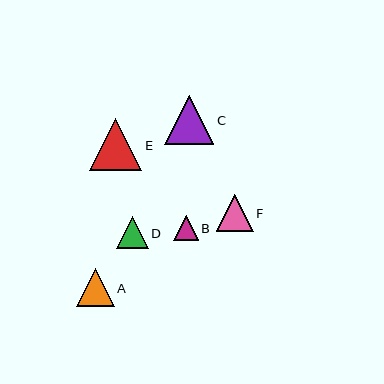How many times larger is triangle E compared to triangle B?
Triangle E is approximately 2.1 times the size of triangle B.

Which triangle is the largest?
Triangle E is the largest with a size of approximately 52 pixels.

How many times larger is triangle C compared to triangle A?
Triangle C is approximately 1.3 times the size of triangle A.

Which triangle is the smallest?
Triangle B is the smallest with a size of approximately 25 pixels.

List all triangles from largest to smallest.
From largest to smallest: E, C, A, F, D, B.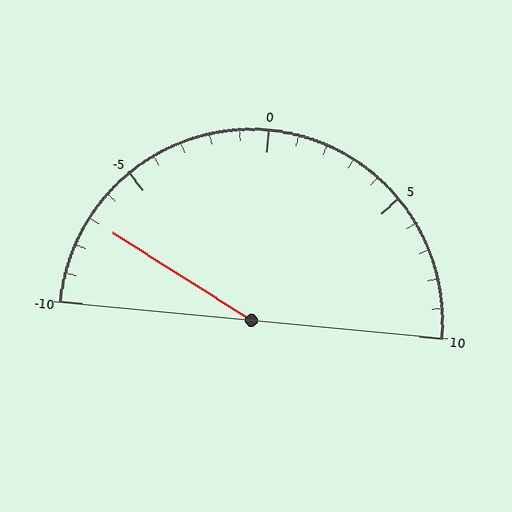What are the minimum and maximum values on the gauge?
The gauge ranges from -10 to 10.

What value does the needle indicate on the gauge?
The needle indicates approximately -7.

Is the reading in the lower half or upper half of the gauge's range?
The reading is in the lower half of the range (-10 to 10).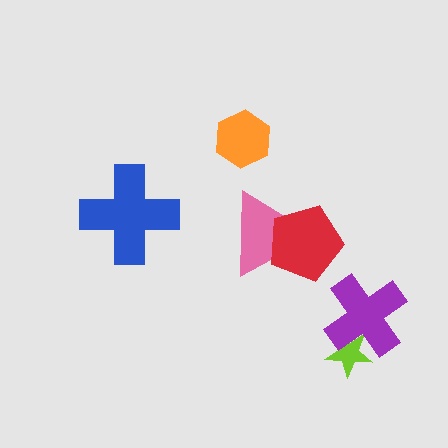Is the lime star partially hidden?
Yes, it is partially covered by another shape.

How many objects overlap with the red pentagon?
1 object overlaps with the red pentagon.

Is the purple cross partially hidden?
No, no other shape covers it.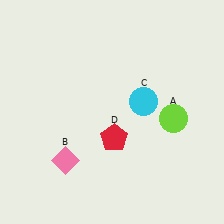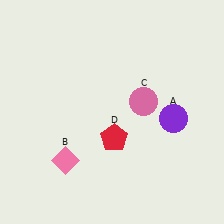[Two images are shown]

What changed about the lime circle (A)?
In Image 1, A is lime. In Image 2, it changed to purple.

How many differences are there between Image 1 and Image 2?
There are 2 differences between the two images.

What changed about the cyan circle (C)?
In Image 1, C is cyan. In Image 2, it changed to pink.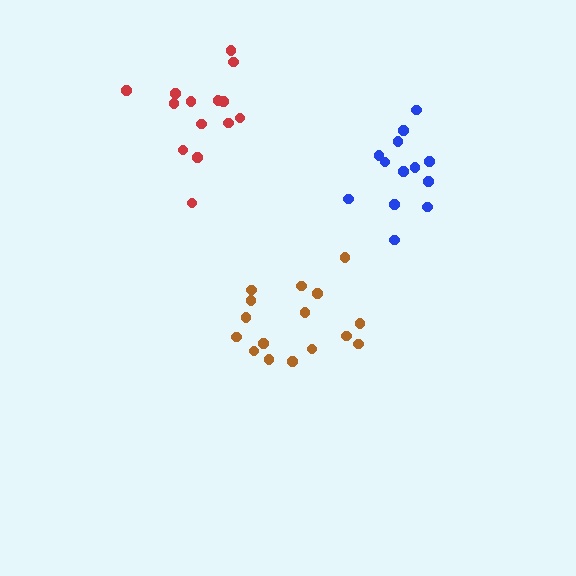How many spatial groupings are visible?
There are 3 spatial groupings.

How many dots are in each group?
Group 1: 17 dots, Group 2: 14 dots, Group 3: 13 dots (44 total).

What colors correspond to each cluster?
The clusters are colored: brown, red, blue.